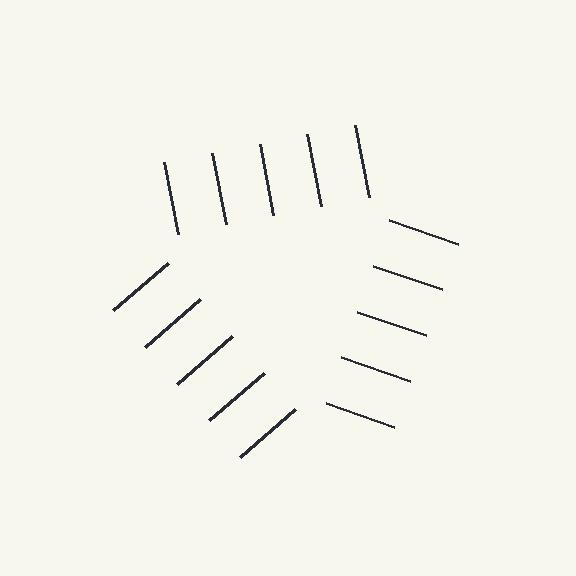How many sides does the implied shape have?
3 sides — the line-ends trace a triangle.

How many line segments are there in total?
15 — 5 along each of the 3 edges.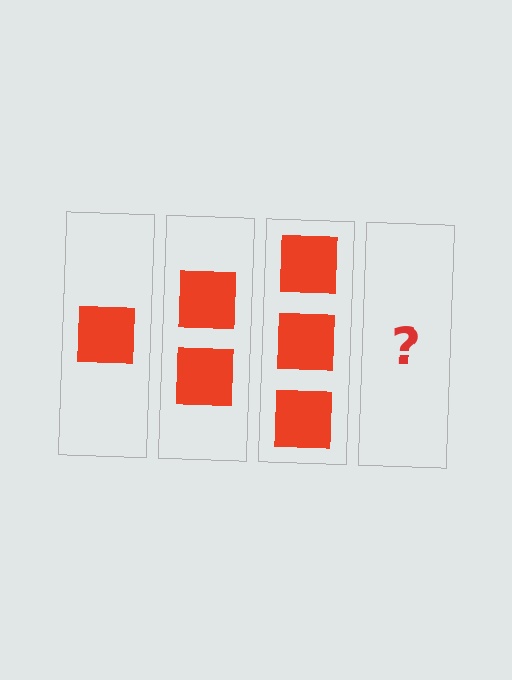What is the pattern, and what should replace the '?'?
The pattern is that each step adds one more square. The '?' should be 4 squares.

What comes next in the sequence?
The next element should be 4 squares.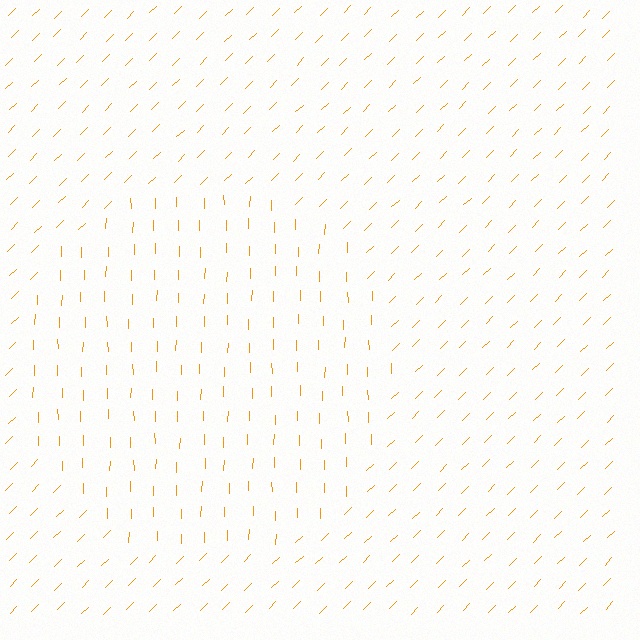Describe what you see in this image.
The image is filled with small orange line segments. A circle region in the image has lines oriented differently from the surrounding lines, creating a visible texture boundary.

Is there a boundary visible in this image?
Yes, there is a texture boundary formed by a change in line orientation.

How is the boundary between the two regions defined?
The boundary is defined purely by a change in line orientation (approximately 45 degrees difference). All lines are the same color and thickness.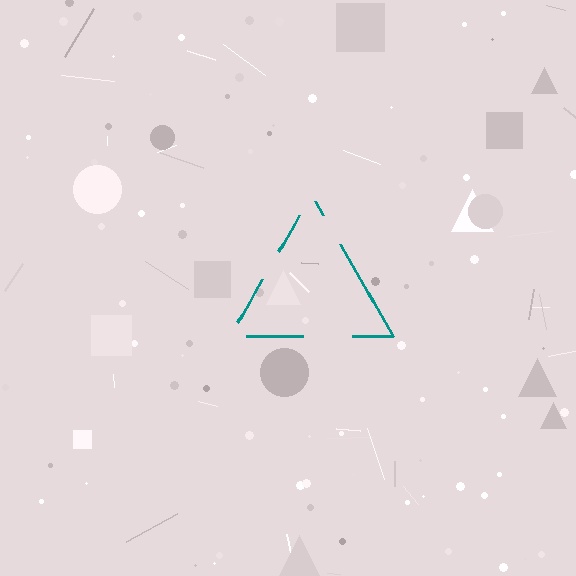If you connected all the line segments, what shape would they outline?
They would outline a triangle.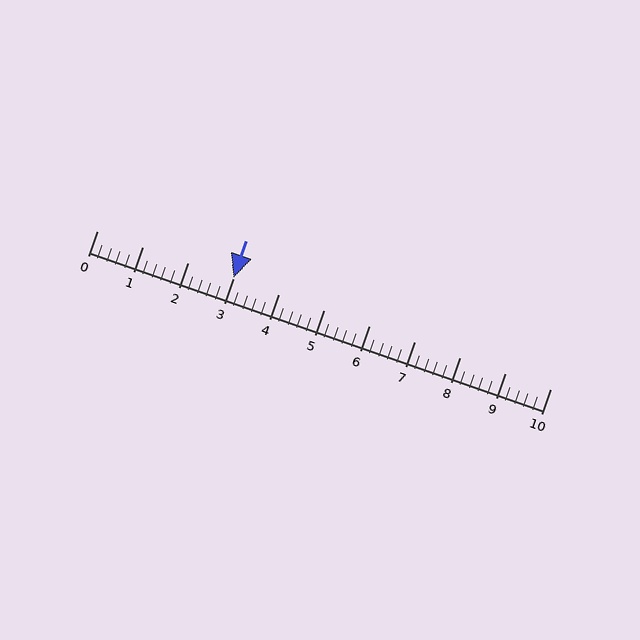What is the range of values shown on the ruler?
The ruler shows values from 0 to 10.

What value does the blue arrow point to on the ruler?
The blue arrow points to approximately 3.0.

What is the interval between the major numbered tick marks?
The major tick marks are spaced 1 units apart.